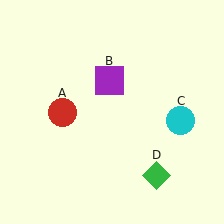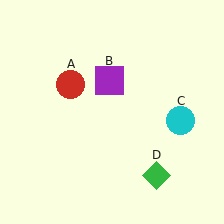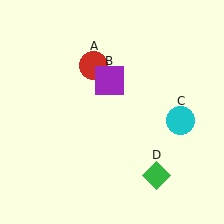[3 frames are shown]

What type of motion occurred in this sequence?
The red circle (object A) rotated clockwise around the center of the scene.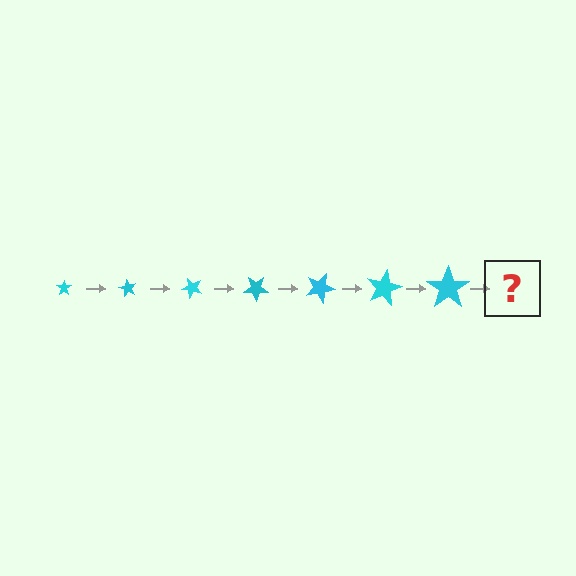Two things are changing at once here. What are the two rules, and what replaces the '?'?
The two rules are that the star grows larger each step and it rotates 60 degrees each step. The '?' should be a star, larger than the previous one and rotated 420 degrees from the start.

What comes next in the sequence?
The next element should be a star, larger than the previous one and rotated 420 degrees from the start.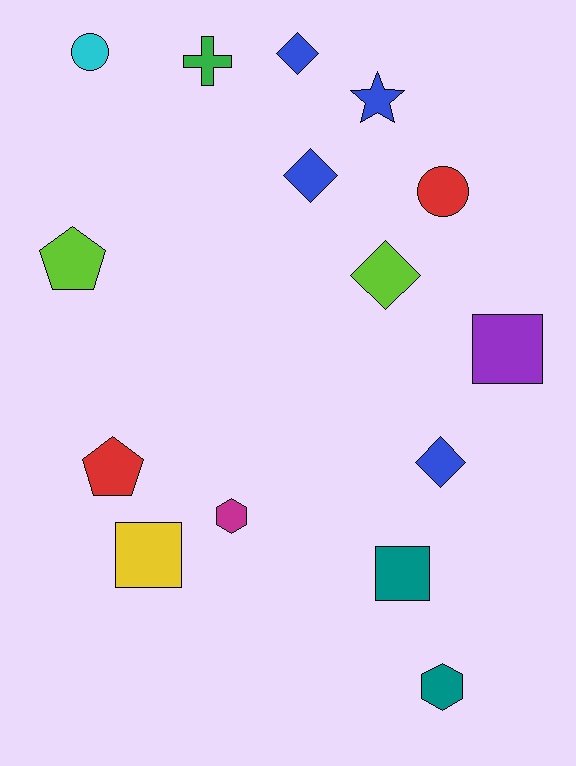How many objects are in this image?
There are 15 objects.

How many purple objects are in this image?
There is 1 purple object.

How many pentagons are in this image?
There are 2 pentagons.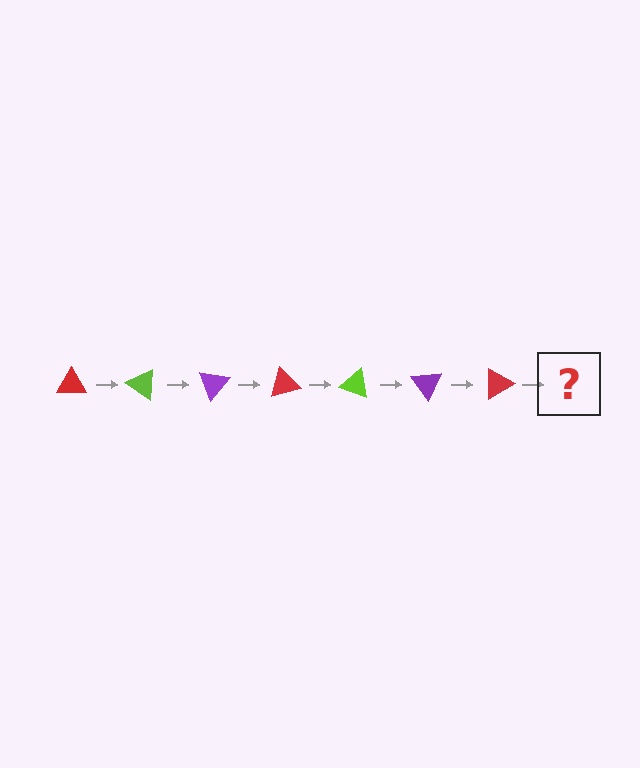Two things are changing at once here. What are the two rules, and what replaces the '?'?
The two rules are that it rotates 35 degrees each step and the color cycles through red, lime, and purple. The '?' should be a lime triangle, rotated 245 degrees from the start.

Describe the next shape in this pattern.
It should be a lime triangle, rotated 245 degrees from the start.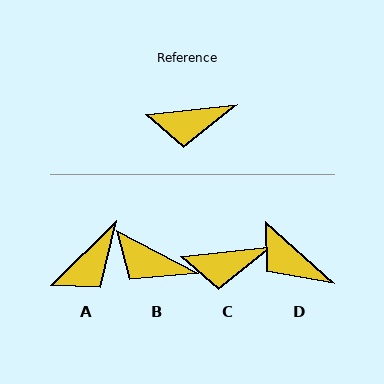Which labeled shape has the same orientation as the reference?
C.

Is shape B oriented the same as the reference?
No, it is off by about 34 degrees.